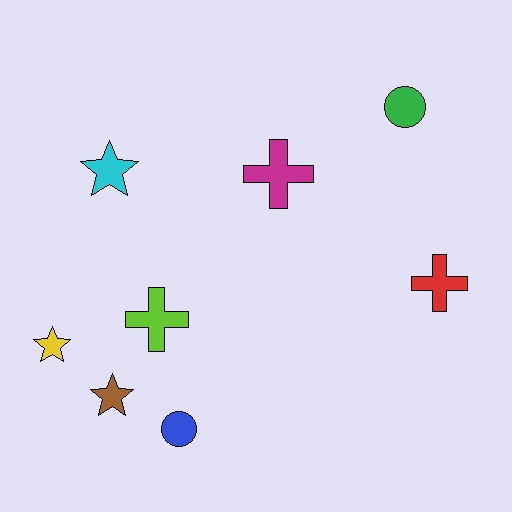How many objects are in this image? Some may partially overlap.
There are 8 objects.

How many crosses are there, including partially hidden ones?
There are 3 crosses.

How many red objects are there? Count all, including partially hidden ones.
There is 1 red object.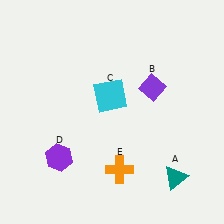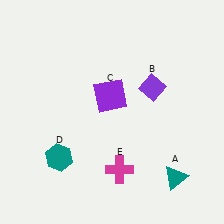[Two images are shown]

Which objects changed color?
C changed from cyan to purple. D changed from purple to teal. E changed from orange to magenta.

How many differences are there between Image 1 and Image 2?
There are 3 differences between the two images.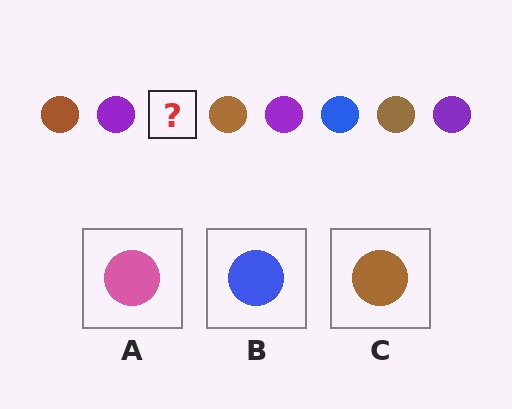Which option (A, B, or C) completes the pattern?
B.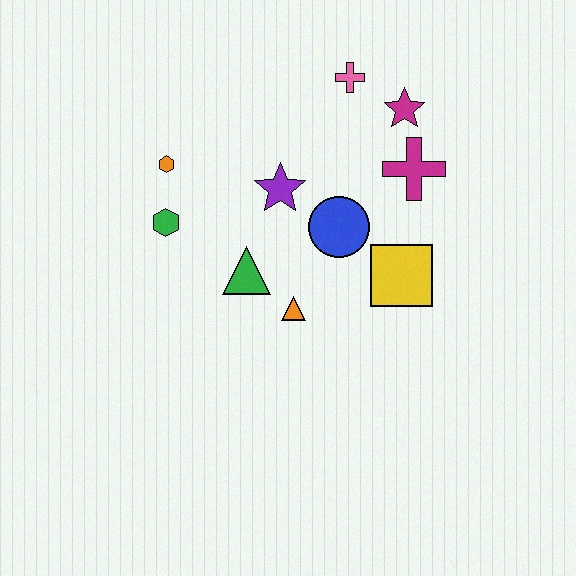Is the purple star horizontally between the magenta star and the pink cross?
No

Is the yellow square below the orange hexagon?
Yes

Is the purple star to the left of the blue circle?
Yes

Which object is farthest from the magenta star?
The green hexagon is farthest from the magenta star.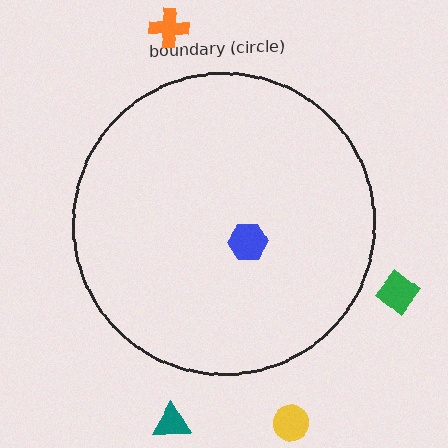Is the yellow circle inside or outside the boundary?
Outside.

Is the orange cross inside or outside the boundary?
Outside.